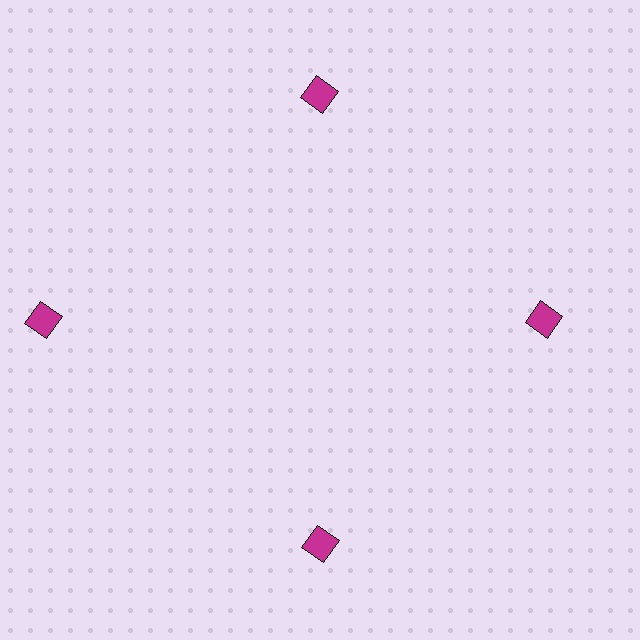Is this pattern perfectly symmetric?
No. The 4 magenta squares are arranged in a ring, but one element near the 9 o'clock position is pushed outward from the center, breaking the 4-fold rotational symmetry.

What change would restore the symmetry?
The symmetry would be restored by moving it inward, back onto the ring so that all 4 squares sit at equal angles and equal distance from the center.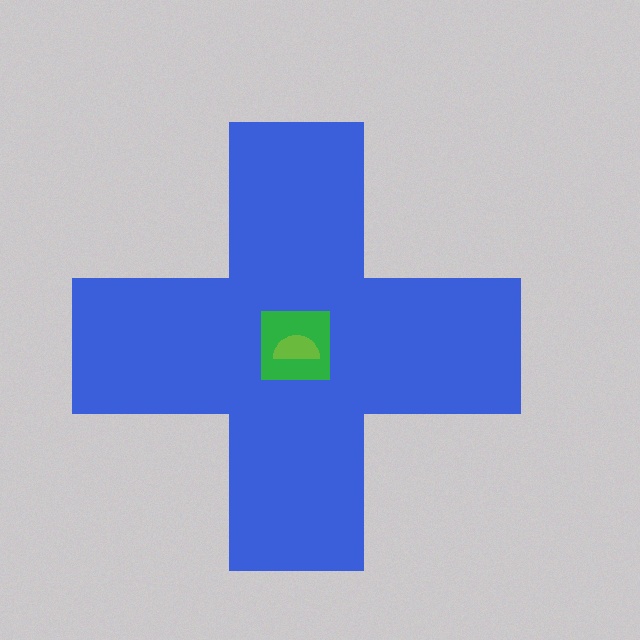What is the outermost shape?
The blue cross.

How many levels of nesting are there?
3.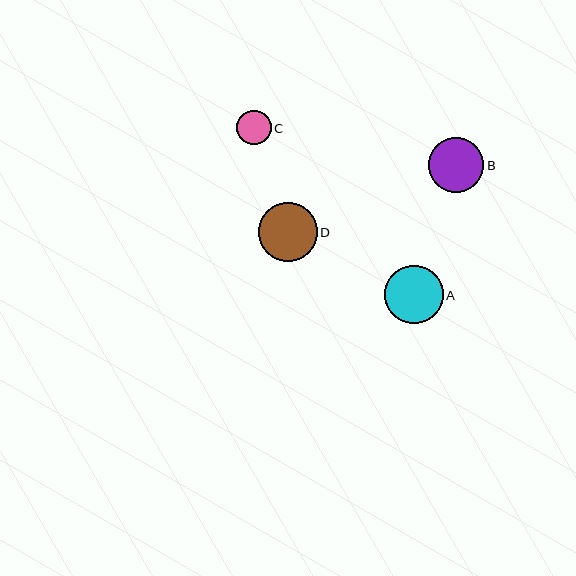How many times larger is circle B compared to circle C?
Circle B is approximately 1.6 times the size of circle C.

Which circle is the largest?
Circle D is the largest with a size of approximately 59 pixels.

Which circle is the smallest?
Circle C is the smallest with a size of approximately 34 pixels.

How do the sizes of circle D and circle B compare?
Circle D and circle B are approximately the same size.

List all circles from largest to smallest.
From largest to smallest: D, A, B, C.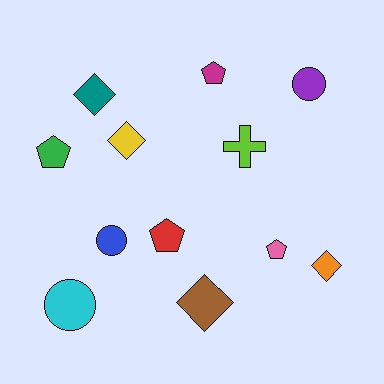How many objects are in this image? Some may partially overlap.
There are 12 objects.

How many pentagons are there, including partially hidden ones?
There are 4 pentagons.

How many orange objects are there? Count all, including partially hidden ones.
There is 1 orange object.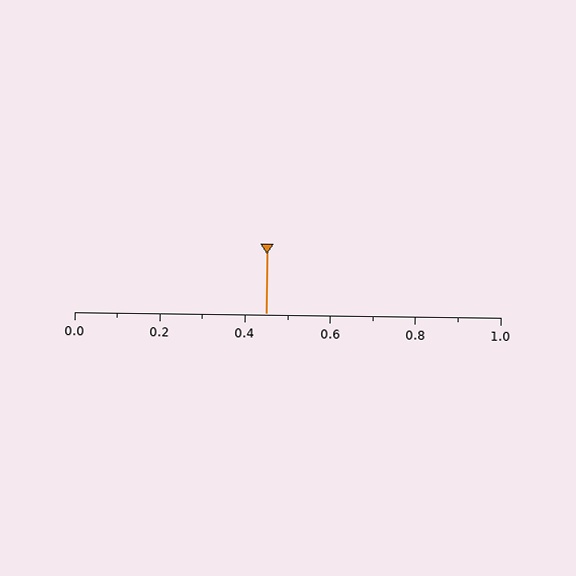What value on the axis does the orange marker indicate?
The marker indicates approximately 0.45.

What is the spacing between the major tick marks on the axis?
The major ticks are spaced 0.2 apart.